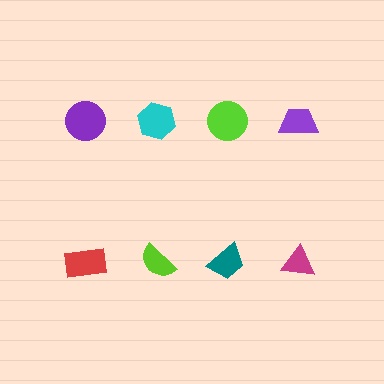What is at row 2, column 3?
A teal trapezoid.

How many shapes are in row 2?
4 shapes.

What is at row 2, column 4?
A magenta triangle.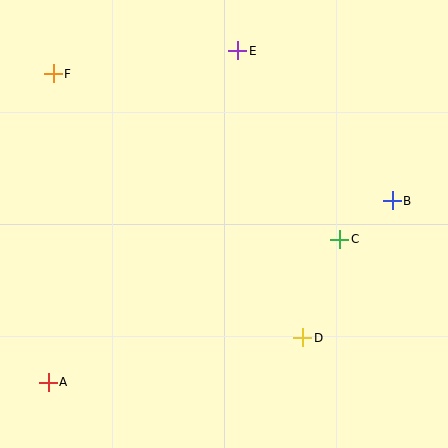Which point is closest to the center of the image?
Point C at (340, 239) is closest to the center.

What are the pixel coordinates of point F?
Point F is at (53, 74).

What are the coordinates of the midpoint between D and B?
The midpoint between D and B is at (347, 269).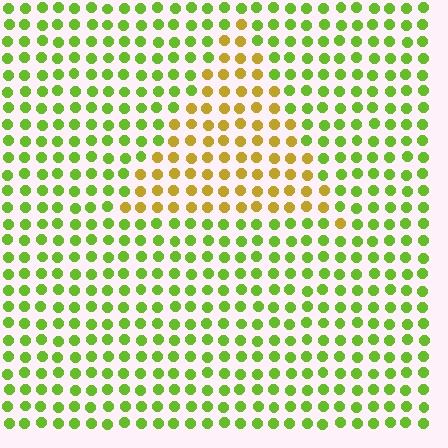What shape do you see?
I see a triangle.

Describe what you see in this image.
The image is filled with small lime elements in a uniform arrangement. A triangle-shaped region is visible where the elements are tinted to a slightly different hue, forming a subtle color boundary.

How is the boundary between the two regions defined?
The boundary is defined purely by a slight shift in hue (about 47 degrees). Spacing, size, and orientation are identical on both sides.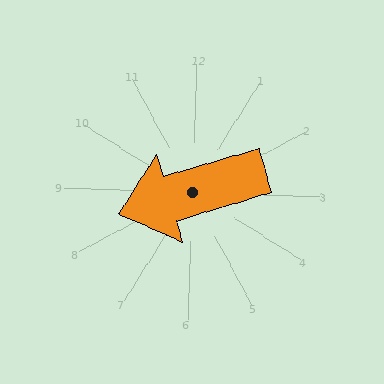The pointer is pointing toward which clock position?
Roughly 8 o'clock.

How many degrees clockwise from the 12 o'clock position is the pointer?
Approximately 252 degrees.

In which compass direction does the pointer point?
West.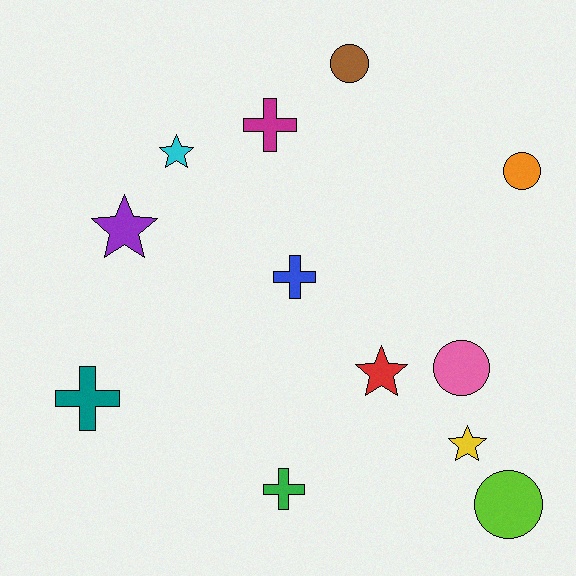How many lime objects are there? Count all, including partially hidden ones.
There is 1 lime object.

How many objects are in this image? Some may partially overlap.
There are 12 objects.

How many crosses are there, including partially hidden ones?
There are 4 crosses.